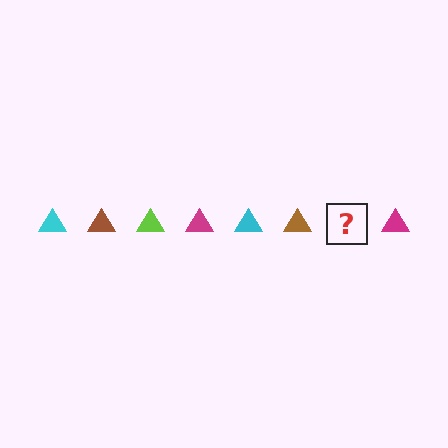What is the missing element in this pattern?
The missing element is a lime triangle.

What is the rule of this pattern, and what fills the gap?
The rule is that the pattern cycles through cyan, brown, lime, magenta triangles. The gap should be filled with a lime triangle.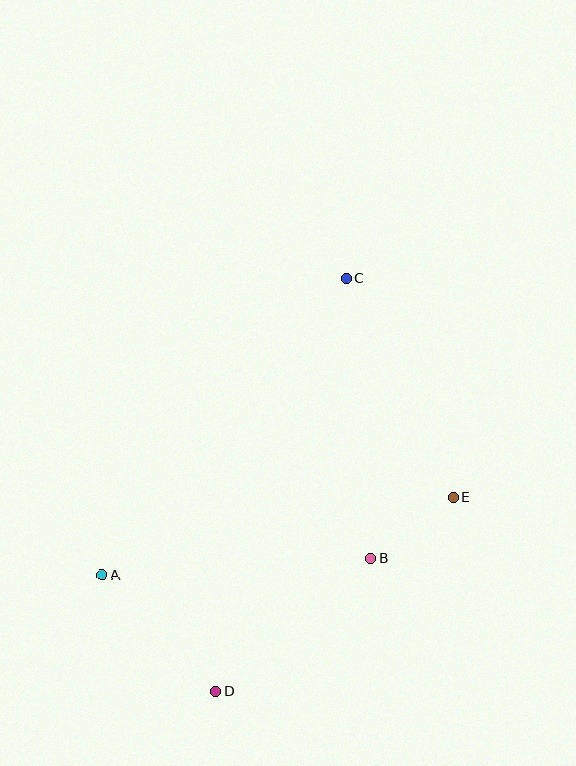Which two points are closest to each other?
Points B and E are closest to each other.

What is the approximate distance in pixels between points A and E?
The distance between A and E is approximately 360 pixels.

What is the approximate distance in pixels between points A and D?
The distance between A and D is approximately 162 pixels.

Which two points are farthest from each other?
Points C and D are farthest from each other.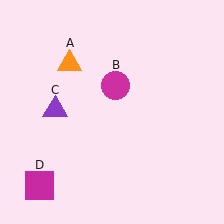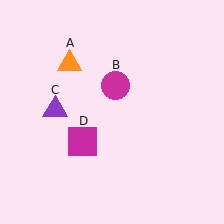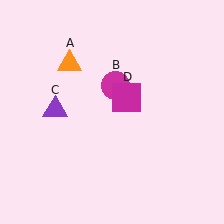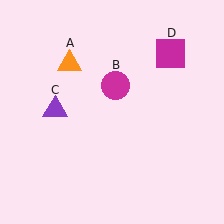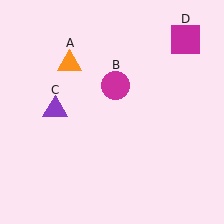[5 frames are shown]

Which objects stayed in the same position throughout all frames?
Orange triangle (object A) and magenta circle (object B) and purple triangle (object C) remained stationary.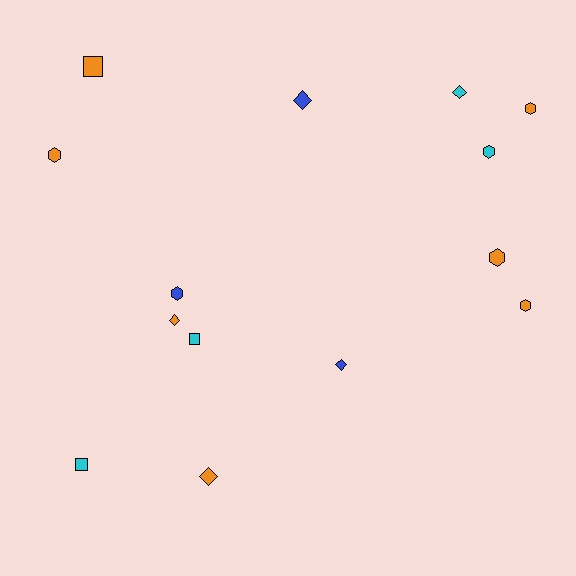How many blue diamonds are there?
There are 2 blue diamonds.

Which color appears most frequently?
Orange, with 7 objects.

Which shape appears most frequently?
Hexagon, with 6 objects.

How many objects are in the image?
There are 14 objects.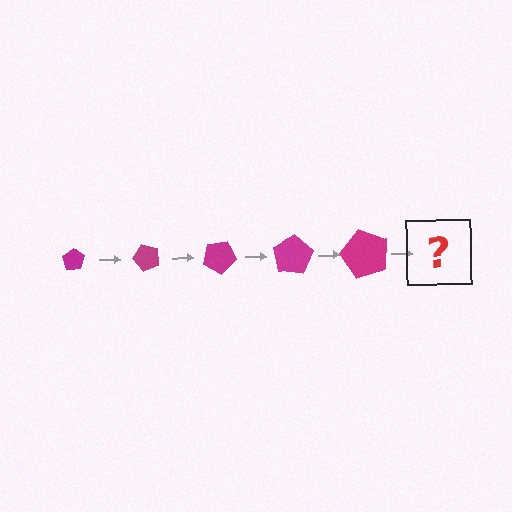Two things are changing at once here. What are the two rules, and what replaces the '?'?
The two rules are that the pentagon grows larger each step and it rotates 50 degrees each step. The '?' should be a pentagon, larger than the previous one and rotated 250 degrees from the start.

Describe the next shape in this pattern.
It should be a pentagon, larger than the previous one and rotated 250 degrees from the start.